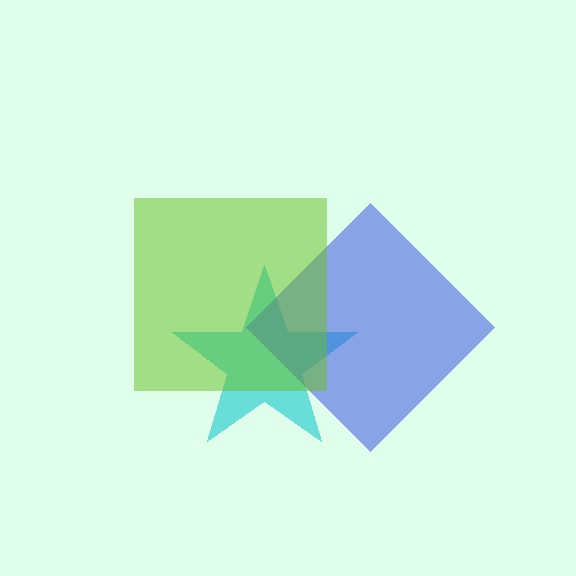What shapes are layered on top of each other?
The layered shapes are: a cyan star, a blue diamond, a lime square.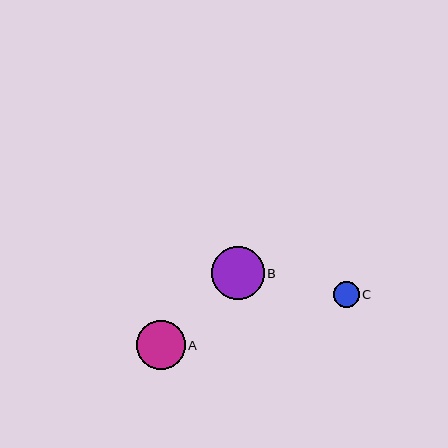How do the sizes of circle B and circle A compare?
Circle B and circle A are approximately the same size.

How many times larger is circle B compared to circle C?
Circle B is approximately 2.0 times the size of circle C.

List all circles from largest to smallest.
From largest to smallest: B, A, C.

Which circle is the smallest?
Circle C is the smallest with a size of approximately 26 pixels.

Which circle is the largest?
Circle B is the largest with a size of approximately 53 pixels.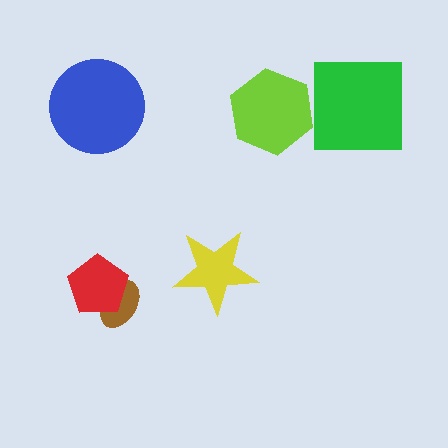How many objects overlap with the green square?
0 objects overlap with the green square.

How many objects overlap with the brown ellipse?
1 object overlaps with the brown ellipse.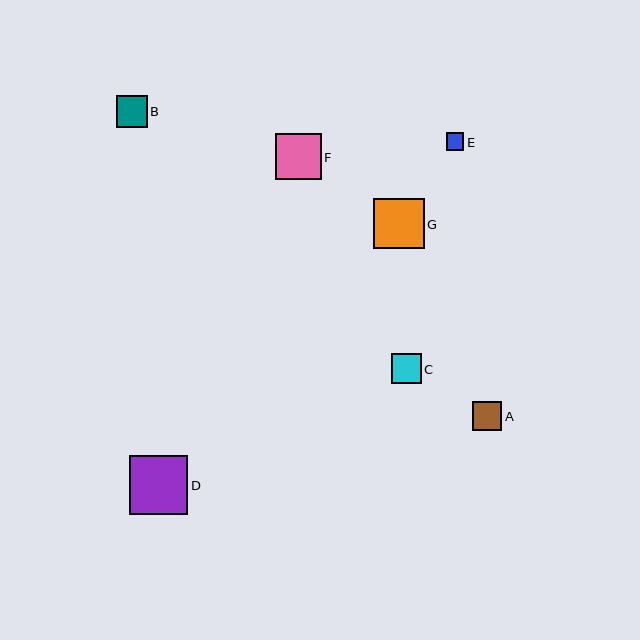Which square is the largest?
Square D is the largest with a size of approximately 59 pixels.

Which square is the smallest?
Square E is the smallest with a size of approximately 18 pixels.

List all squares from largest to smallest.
From largest to smallest: D, G, F, B, C, A, E.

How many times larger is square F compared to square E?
Square F is approximately 2.6 times the size of square E.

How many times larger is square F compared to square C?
Square F is approximately 1.6 times the size of square C.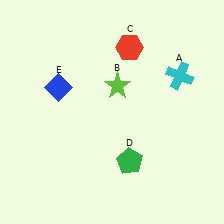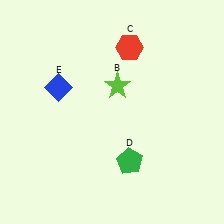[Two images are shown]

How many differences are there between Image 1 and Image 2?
There is 1 difference between the two images.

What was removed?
The cyan cross (A) was removed in Image 2.